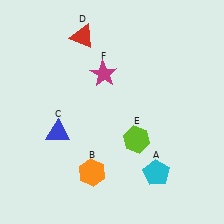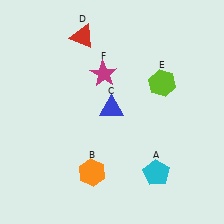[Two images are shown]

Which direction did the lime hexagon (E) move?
The lime hexagon (E) moved up.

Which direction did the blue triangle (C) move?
The blue triangle (C) moved right.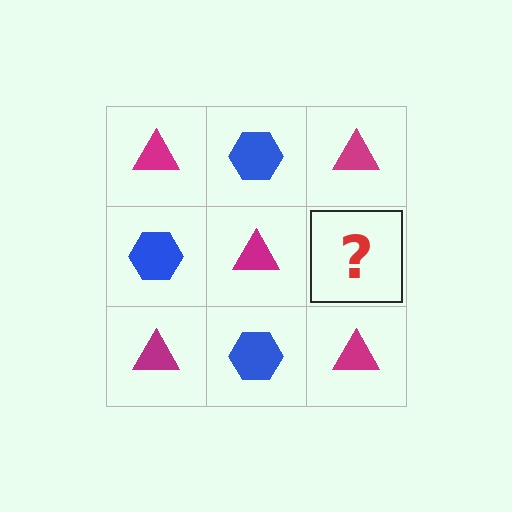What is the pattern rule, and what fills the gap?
The rule is that it alternates magenta triangle and blue hexagon in a checkerboard pattern. The gap should be filled with a blue hexagon.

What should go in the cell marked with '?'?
The missing cell should contain a blue hexagon.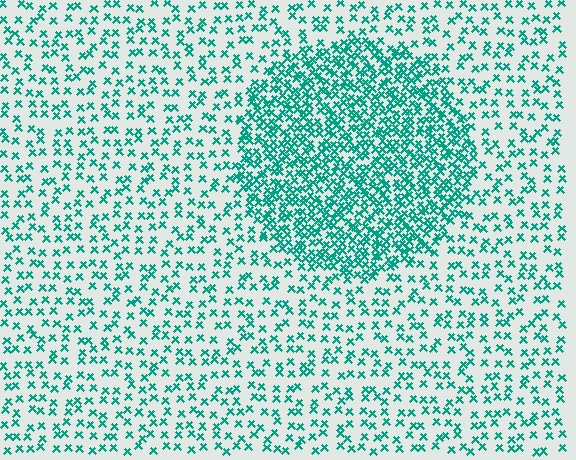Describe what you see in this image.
The image contains small teal elements arranged at two different densities. A circle-shaped region is visible where the elements are more densely packed than the surrounding area.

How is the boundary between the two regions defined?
The boundary is defined by a change in element density (approximately 2.5x ratio). All elements are the same color, size, and shape.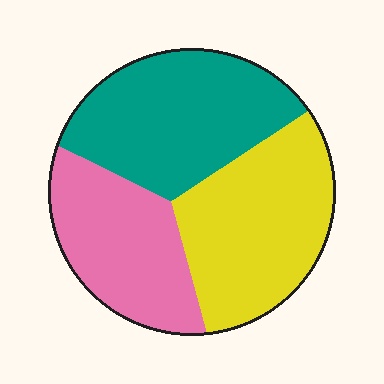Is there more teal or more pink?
Teal.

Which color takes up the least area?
Pink, at roughly 30%.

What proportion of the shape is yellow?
Yellow takes up about three eighths (3/8) of the shape.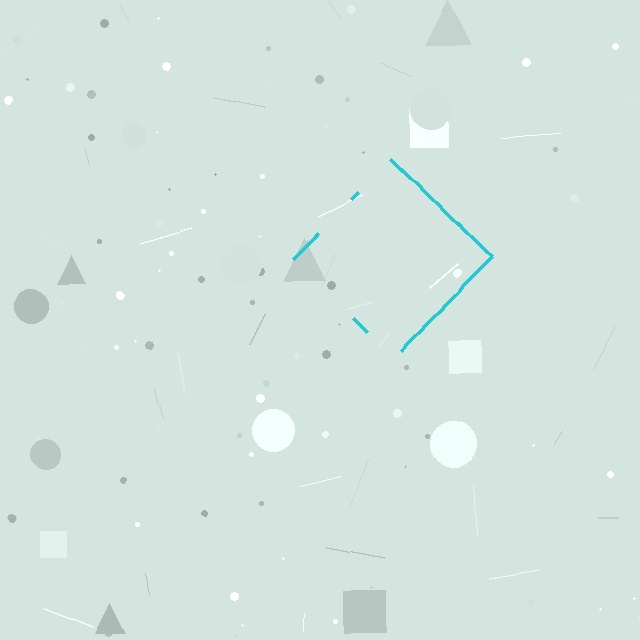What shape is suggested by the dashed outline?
The dashed outline suggests a diamond.